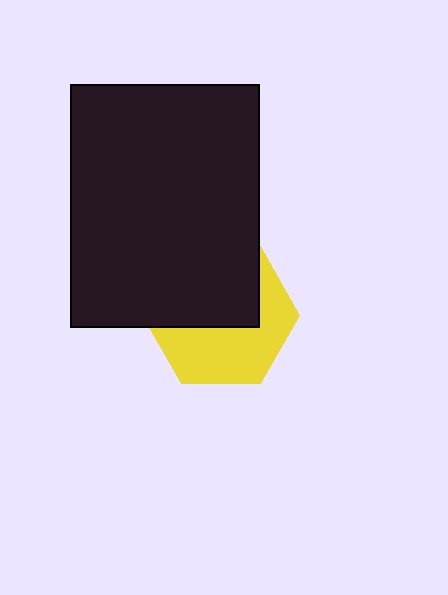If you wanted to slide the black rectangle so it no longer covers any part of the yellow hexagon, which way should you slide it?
Slide it up — that is the most direct way to separate the two shapes.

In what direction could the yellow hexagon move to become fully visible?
The yellow hexagon could move down. That would shift it out from behind the black rectangle entirely.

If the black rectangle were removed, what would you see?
You would see the complete yellow hexagon.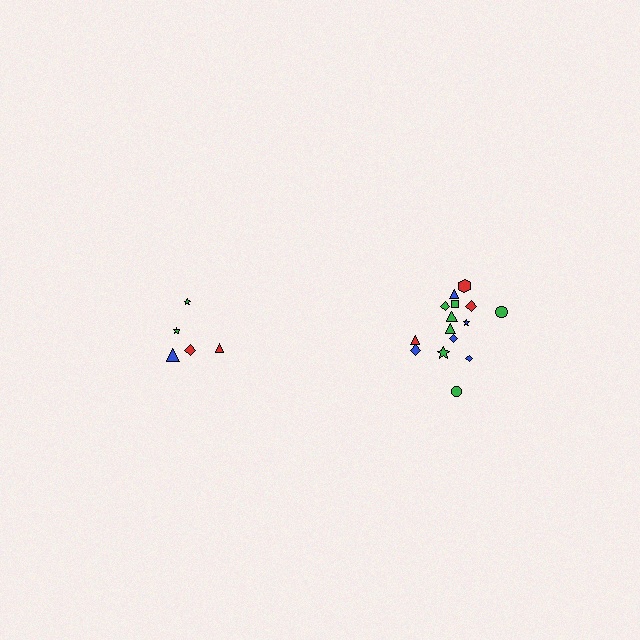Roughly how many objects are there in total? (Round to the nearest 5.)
Roughly 20 objects in total.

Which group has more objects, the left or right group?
The right group.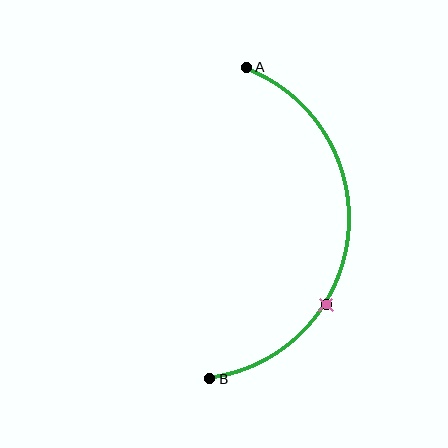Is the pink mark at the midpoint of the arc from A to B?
No. The pink mark lies on the arc but is closer to endpoint B. The arc midpoint would be at the point on the curve equidistant along the arc from both A and B.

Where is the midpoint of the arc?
The arc midpoint is the point on the curve farthest from the straight line joining A and B. It sits to the right of that line.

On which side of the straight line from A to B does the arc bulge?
The arc bulges to the right of the straight line connecting A and B.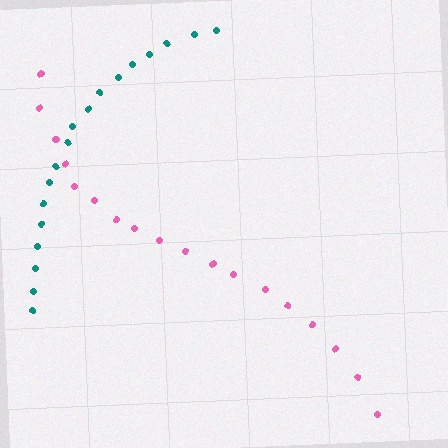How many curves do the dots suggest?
There are 2 distinct paths.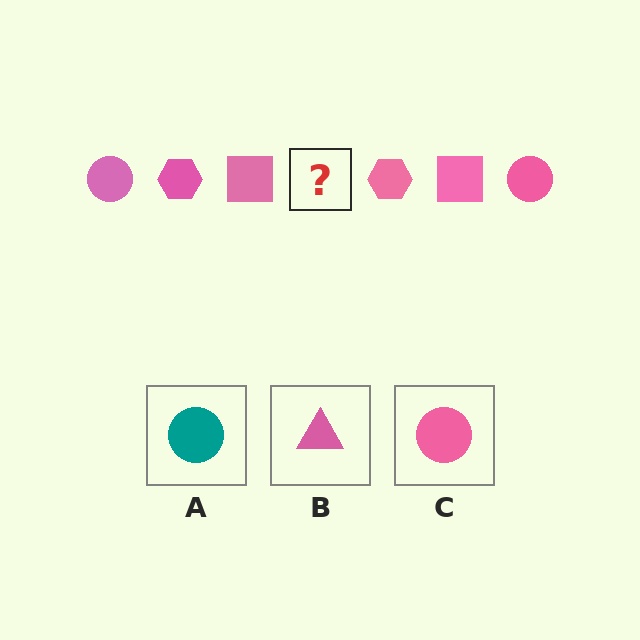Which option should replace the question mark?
Option C.